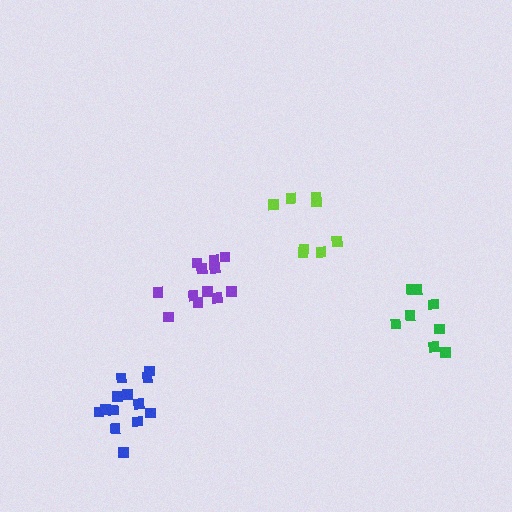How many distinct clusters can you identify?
There are 4 distinct clusters.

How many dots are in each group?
Group 1: 8 dots, Group 2: 12 dots, Group 3: 13 dots, Group 4: 8 dots (41 total).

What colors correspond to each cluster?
The clusters are colored: lime, purple, blue, green.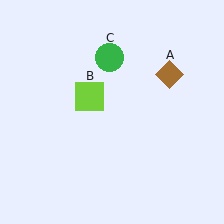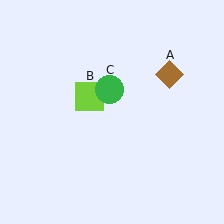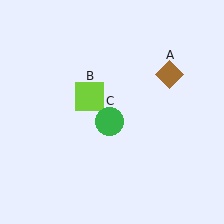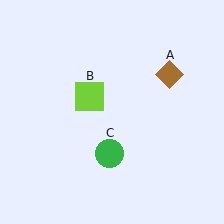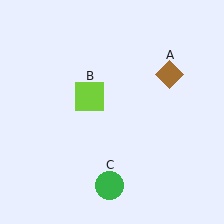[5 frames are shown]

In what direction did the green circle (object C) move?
The green circle (object C) moved down.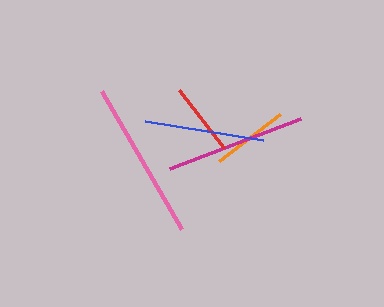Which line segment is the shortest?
The red line is the shortest at approximately 74 pixels.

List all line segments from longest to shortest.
From longest to shortest: pink, magenta, blue, orange, red.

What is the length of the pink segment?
The pink segment is approximately 159 pixels long.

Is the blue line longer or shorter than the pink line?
The pink line is longer than the blue line.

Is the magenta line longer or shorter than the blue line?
The magenta line is longer than the blue line.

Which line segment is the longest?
The pink line is the longest at approximately 159 pixels.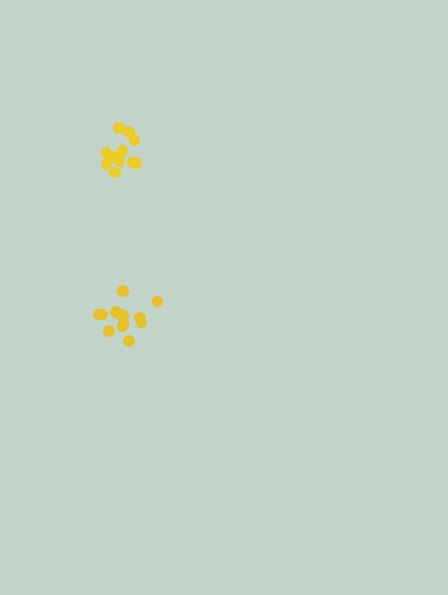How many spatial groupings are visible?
There are 2 spatial groupings.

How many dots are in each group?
Group 1: 14 dots, Group 2: 12 dots (26 total).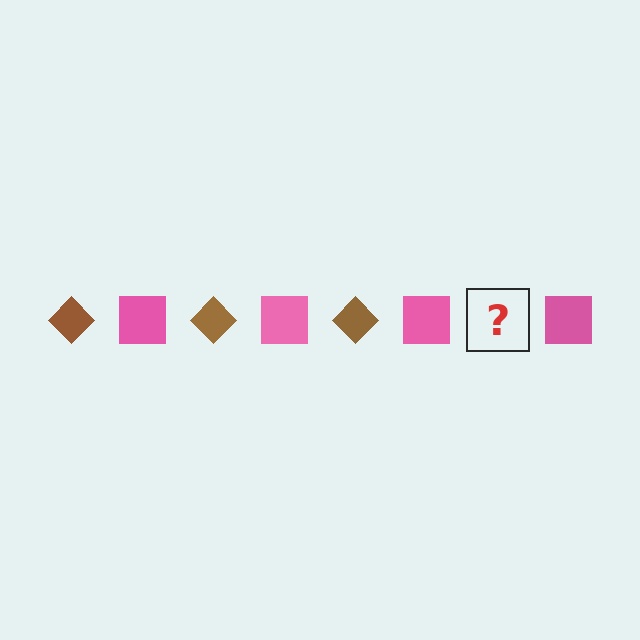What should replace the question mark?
The question mark should be replaced with a brown diamond.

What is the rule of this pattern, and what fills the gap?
The rule is that the pattern alternates between brown diamond and pink square. The gap should be filled with a brown diamond.